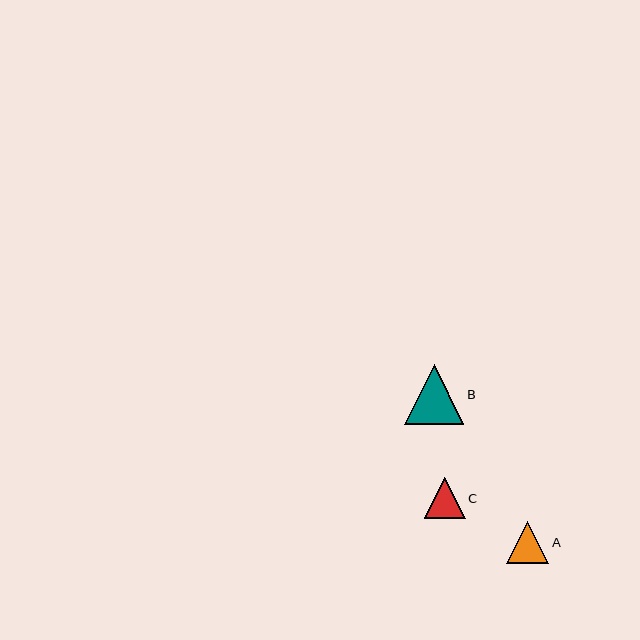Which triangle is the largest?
Triangle B is the largest with a size of approximately 59 pixels.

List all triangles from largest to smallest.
From largest to smallest: B, A, C.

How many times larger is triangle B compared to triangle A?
Triangle B is approximately 1.4 times the size of triangle A.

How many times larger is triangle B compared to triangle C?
Triangle B is approximately 1.5 times the size of triangle C.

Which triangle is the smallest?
Triangle C is the smallest with a size of approximately 41 pixels.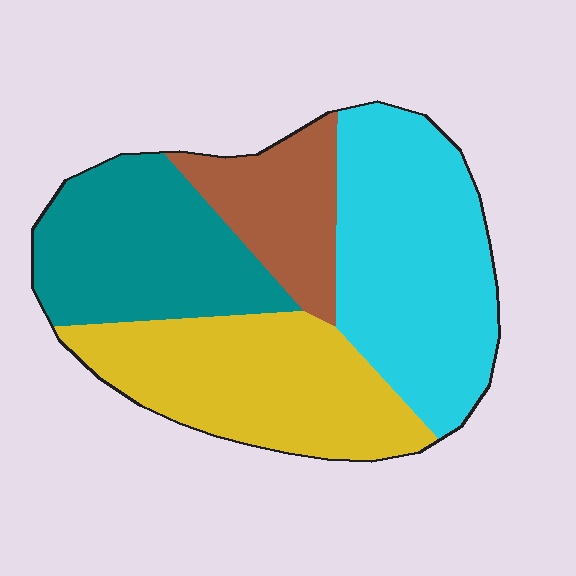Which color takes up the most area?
Cyan, at roughly 35%.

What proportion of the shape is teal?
Teal covers 25% of the shape.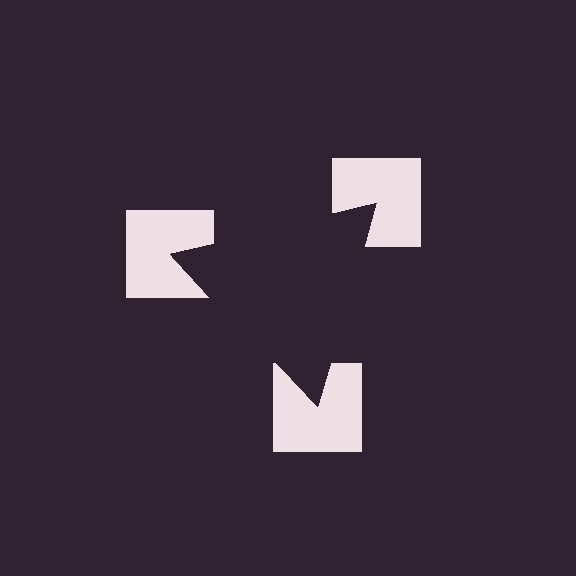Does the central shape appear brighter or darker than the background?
It typically appears slightly darker than the background, even though no actual brightness change is drawn.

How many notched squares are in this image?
There are 3 — one at each vertex of the illusory triangle.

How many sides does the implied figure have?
3 sides.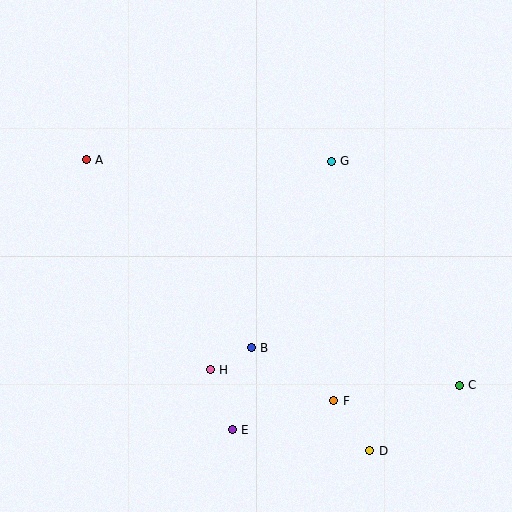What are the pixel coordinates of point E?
Point E is at (232, 430).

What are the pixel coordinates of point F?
Point F is at (334, 401).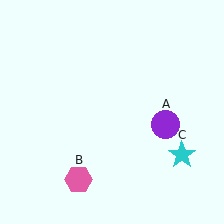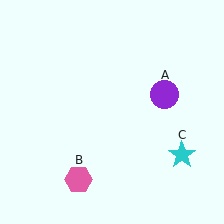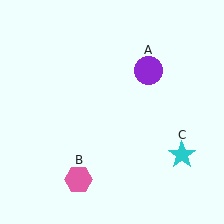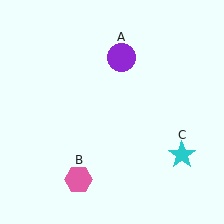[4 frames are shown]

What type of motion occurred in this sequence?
The purple circle (object A) rotated counterclockwise around the center of the scene.